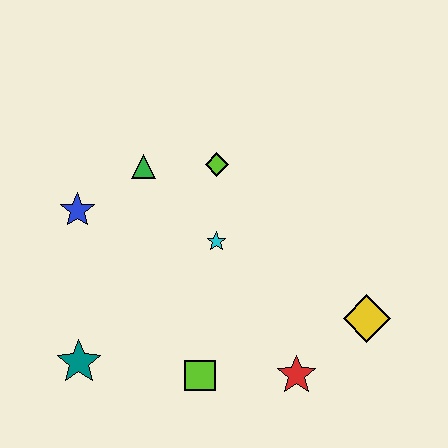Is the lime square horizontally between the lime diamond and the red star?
No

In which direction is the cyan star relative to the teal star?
The cyan star is to the right of the teal star.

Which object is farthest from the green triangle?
The yellow diamond is farthest from the green triangle.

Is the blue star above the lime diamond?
No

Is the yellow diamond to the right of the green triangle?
Yes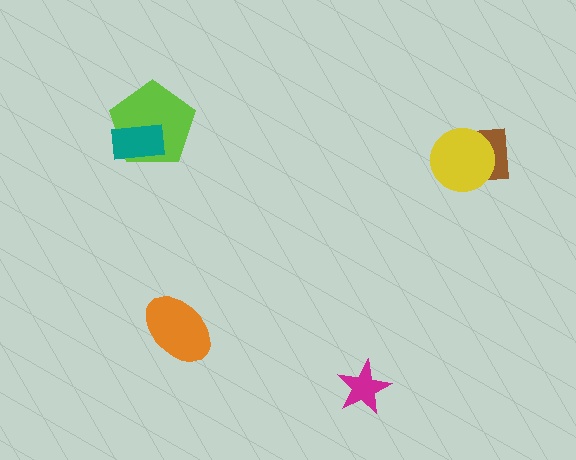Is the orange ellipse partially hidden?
No, no other shape covers it.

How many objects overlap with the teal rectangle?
1 object overlaps with the teal rectangle.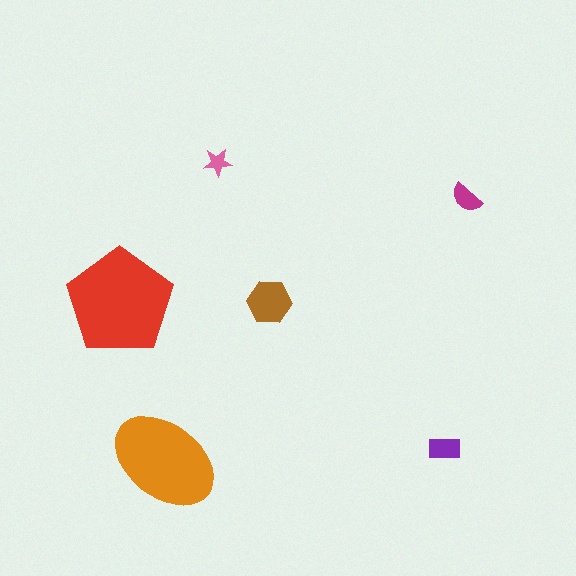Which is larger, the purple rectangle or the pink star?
The purple rectangle.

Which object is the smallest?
The pink star.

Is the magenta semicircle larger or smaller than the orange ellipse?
Smaller.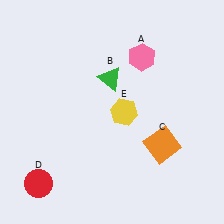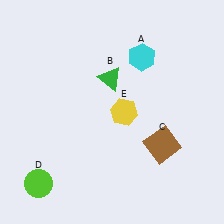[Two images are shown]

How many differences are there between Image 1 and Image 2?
There are 3 differences between the two images.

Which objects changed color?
A changed from pink to cyan. C changed from orange to brown. D changed from red to lime.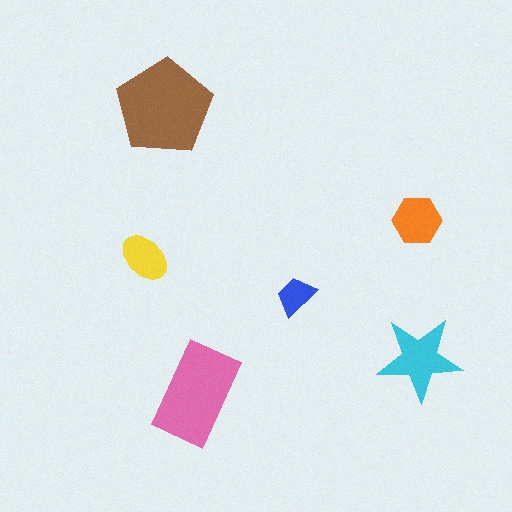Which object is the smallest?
The blue trapezoid.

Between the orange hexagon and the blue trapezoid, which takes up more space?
The orange hexagon.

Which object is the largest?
The brown pentagon.